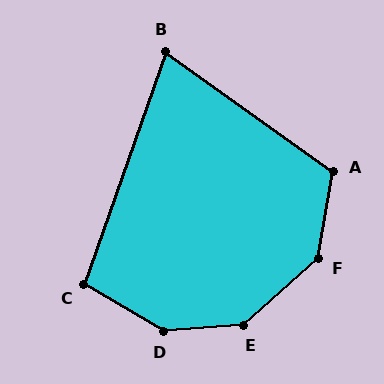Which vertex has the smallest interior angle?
B, at approximately 74 degrees.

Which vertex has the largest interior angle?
D, at approximately 145 degrees.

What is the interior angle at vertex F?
Approximately 141 degrees (obtuse).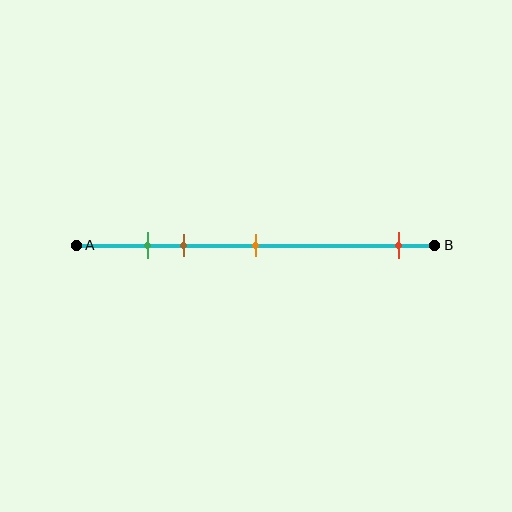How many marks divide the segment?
There are 4 marks dividing the segment.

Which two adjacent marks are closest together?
The green and brown marks are the closest adjacent pair.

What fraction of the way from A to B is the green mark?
The green mark is approximately 20% (0.2) of the way from A to B.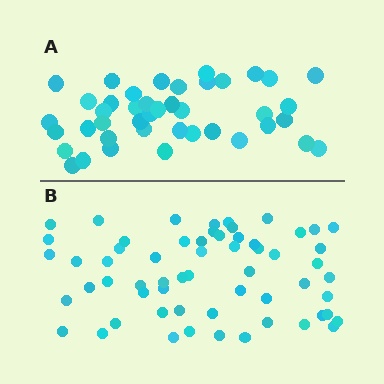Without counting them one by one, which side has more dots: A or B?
Region B (the bottom region) has more dots.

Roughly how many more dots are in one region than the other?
Region B has approximately 20 more dots than region A.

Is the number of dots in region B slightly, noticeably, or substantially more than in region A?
Region B has noticeably more, but not dramatically so. The ratio is roughly 1.4 to 1.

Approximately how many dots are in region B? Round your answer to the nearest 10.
About 60 dots.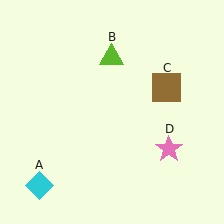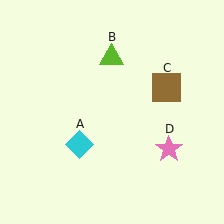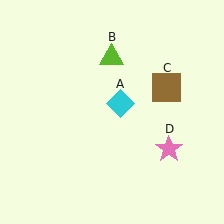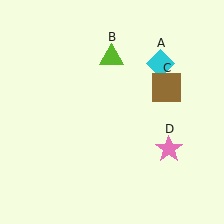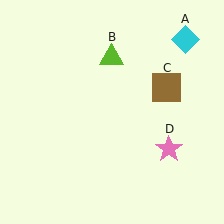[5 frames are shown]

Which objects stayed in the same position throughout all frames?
Lime triangle (object B) and brown square (object C) and pink star (object D) remained stationary.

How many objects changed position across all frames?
1 object changed position: cyan diamond (object A).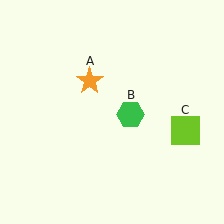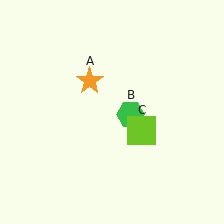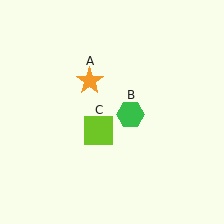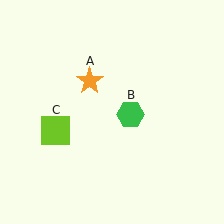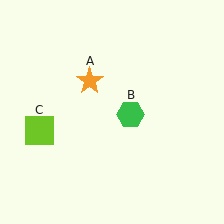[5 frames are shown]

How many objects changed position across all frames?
1 object changed position: lime square (object C).